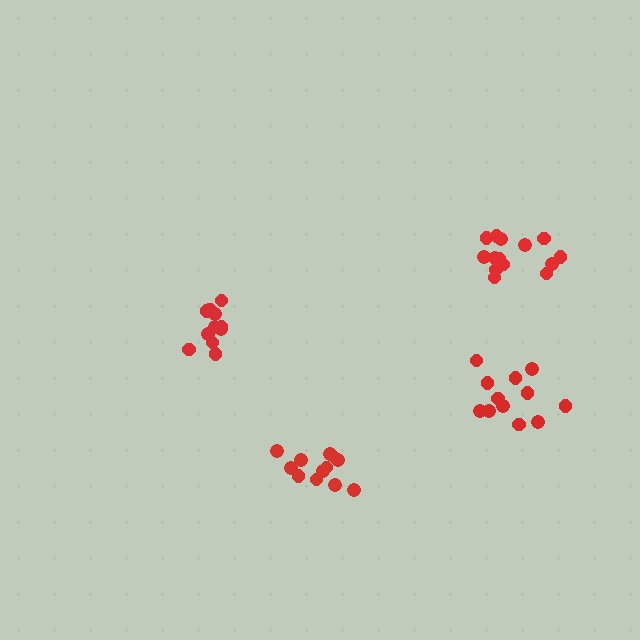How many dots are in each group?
Group 1: 12 dots, Group 2: 14 dots, Group 3: 12 dots, Group 4: 11 dots (49 total).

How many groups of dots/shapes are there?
There are 4 groups.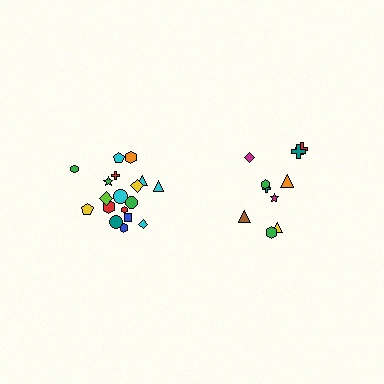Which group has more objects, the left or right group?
The left group.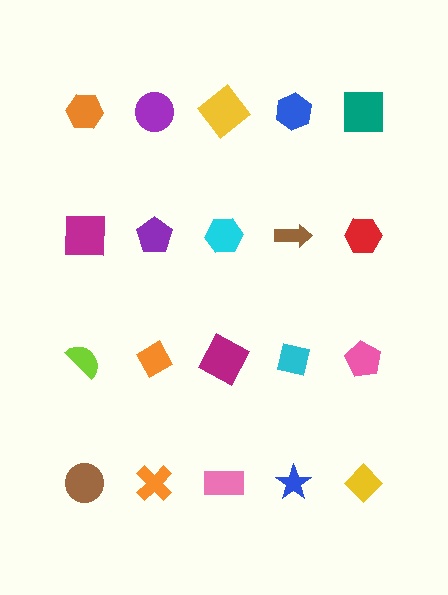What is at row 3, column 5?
A pink pentagon.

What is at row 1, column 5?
A teal square.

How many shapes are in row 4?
5 shapes.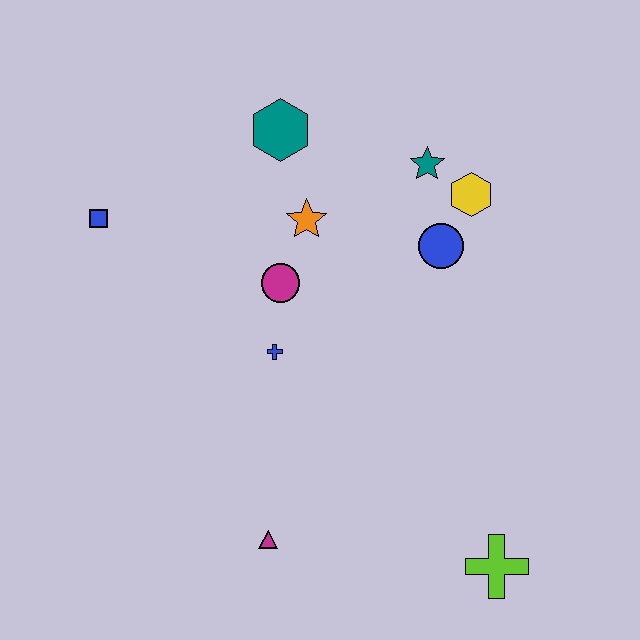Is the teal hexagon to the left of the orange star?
Yes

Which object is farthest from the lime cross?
The blue square is farthest from the lime cross.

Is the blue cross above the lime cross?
Yes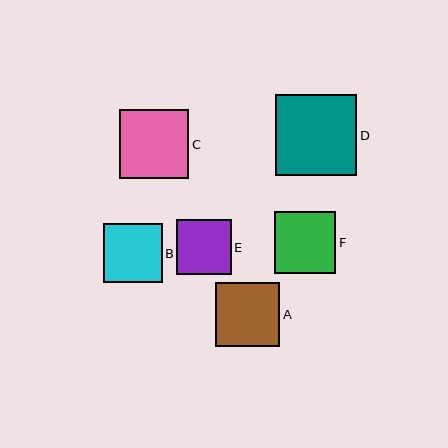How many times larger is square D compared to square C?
Square D is approximately 1.2 times the size of square C.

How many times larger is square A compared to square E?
Square A is approximately 1.2 times the size of square E.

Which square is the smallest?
Square E is the smallest with a size of approximately 55 pixels.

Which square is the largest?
Square D is the largest with a size of approximately 81 pixels.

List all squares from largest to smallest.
From largest to smallest: D, C, A, F, B, E.